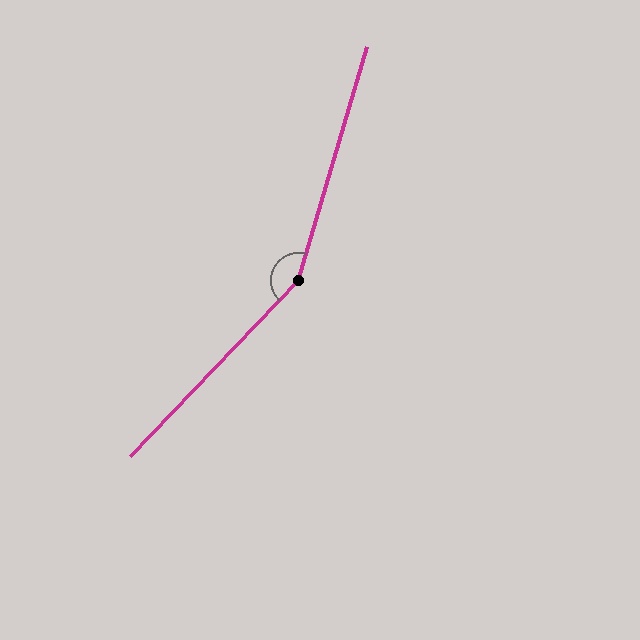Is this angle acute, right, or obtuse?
It is obtuse.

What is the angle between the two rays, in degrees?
Approximately 153 degrees.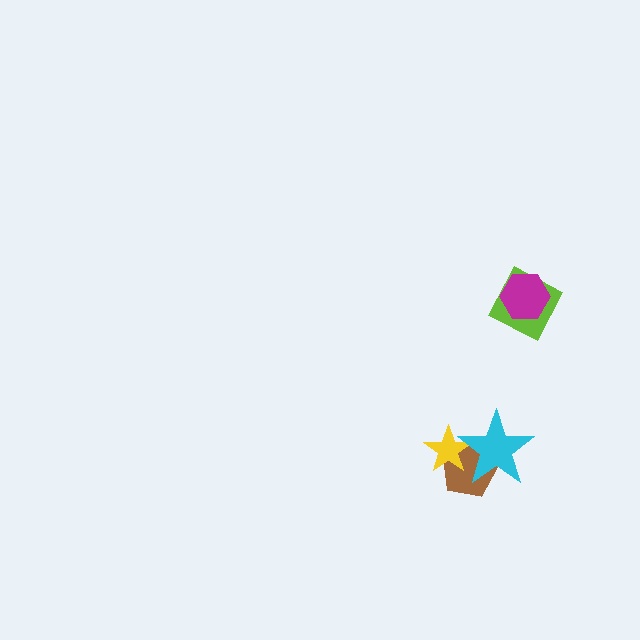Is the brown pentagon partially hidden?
Yes, it is partially covered by another shape.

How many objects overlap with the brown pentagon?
2 objects overlap with the brown pentagon.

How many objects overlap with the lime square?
1 object overlaps with the lime square.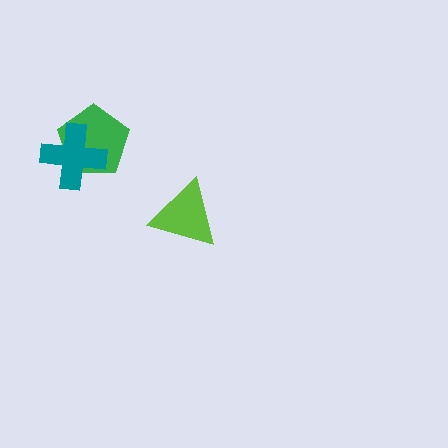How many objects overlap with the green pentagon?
1 object overlaps with the green pentagon.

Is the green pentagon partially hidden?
Yes, it is partially covered by another shape.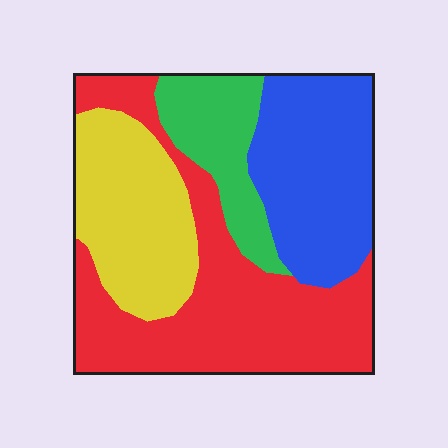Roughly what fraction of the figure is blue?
Blue covers about 25% of the figure.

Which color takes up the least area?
Green, at roughly 15%.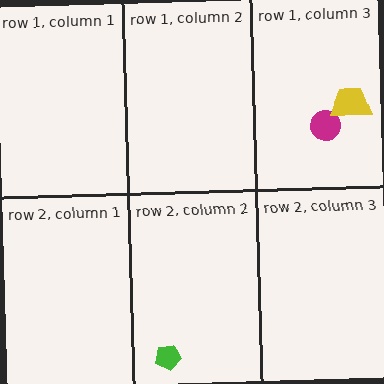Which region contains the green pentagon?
The row 2, column 2 region.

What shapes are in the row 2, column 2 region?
The green pentagon.